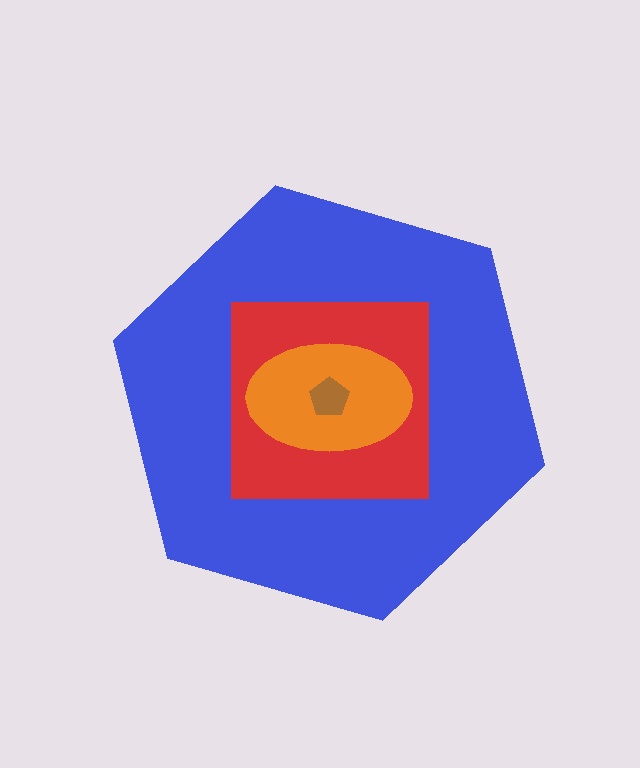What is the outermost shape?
The blue hexagon.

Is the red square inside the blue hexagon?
Yes.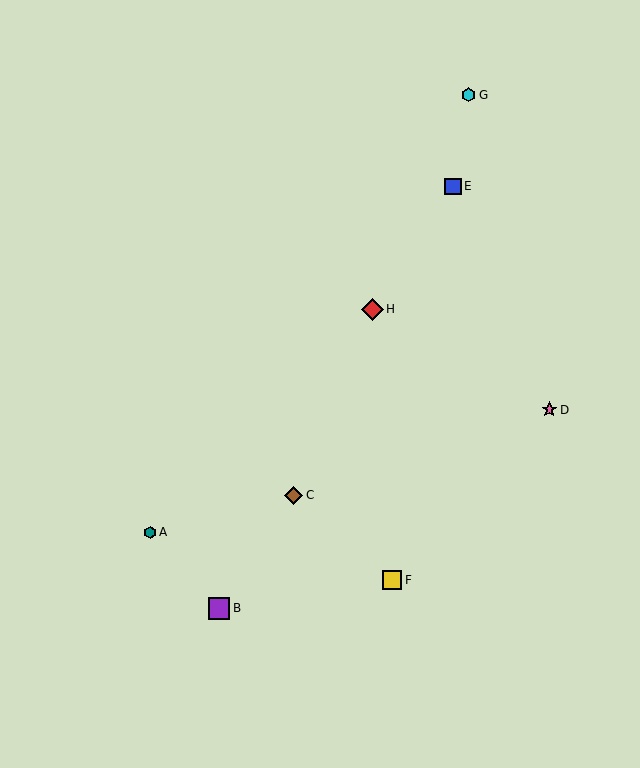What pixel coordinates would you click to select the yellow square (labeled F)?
Click at (392, 580) to select the yellow square F.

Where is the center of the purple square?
The center of the purple square is at (219, 608).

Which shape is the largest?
The red diamond (labeled H) is the largest.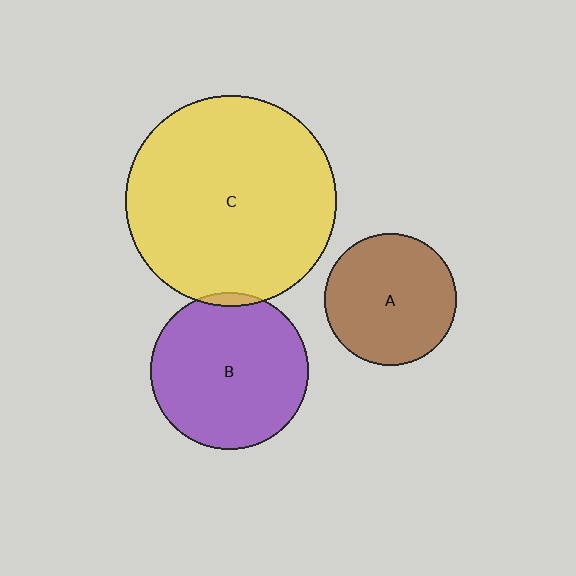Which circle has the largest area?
Circle C (yellow).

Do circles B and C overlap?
Yes.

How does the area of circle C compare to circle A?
Approximately 2.6 times.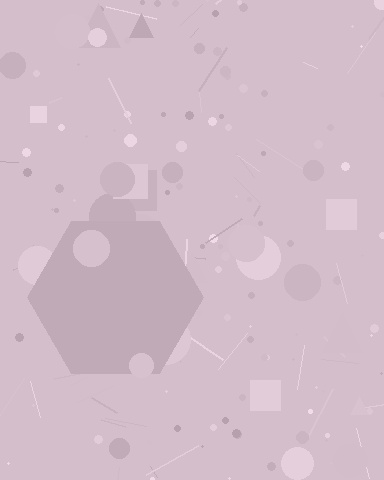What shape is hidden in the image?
A hexagon is hidden in the image.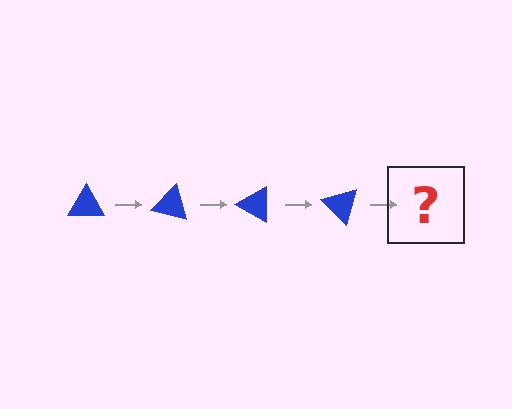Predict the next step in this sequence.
The next step is a blue triangle rotated 60 degrees.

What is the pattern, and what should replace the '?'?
The pattern is that the triangle rotates 15 degrees each step. The '?' should be a blue triangle rotated 60 degrees.